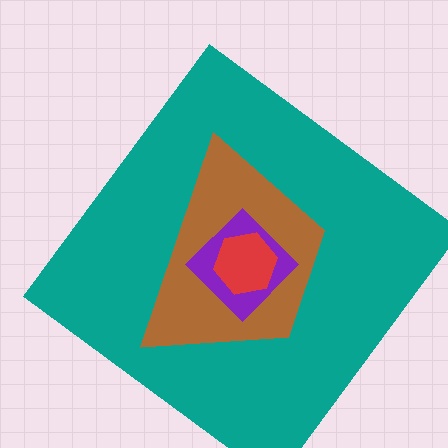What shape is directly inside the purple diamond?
The red hexagon.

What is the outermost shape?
The teal diamond.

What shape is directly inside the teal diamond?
The brown trapezoid.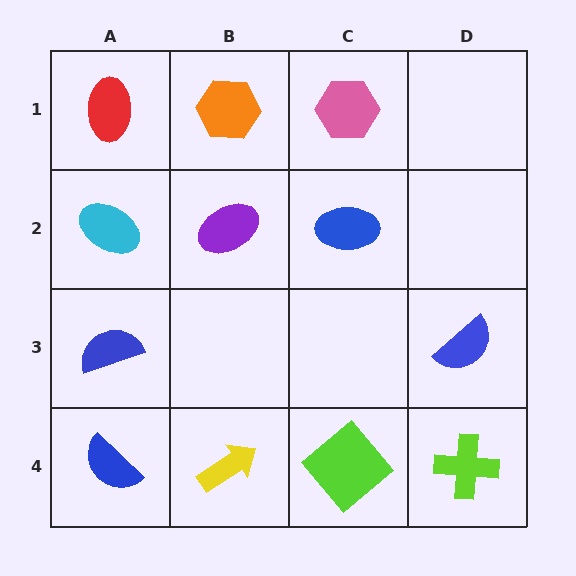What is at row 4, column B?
A yellow arrow.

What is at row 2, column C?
A blue ellipse.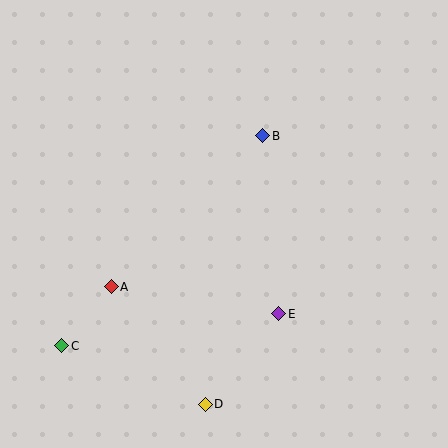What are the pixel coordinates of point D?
Point D is at (205, 404).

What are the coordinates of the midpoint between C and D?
The midpoint between C and D is at (133, 375).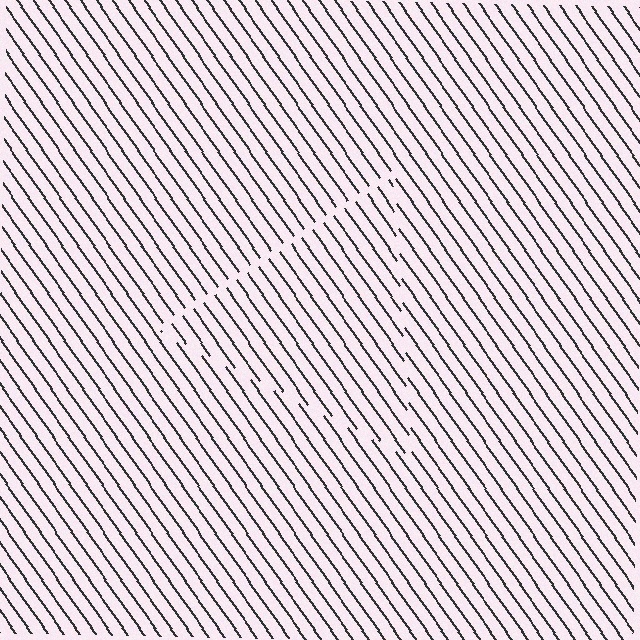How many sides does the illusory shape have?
3 sides — the line-ends trace a triangle.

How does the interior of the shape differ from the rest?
The interior of the shape contains the same grating, shifted by half a period — the contour is defined by the phase discontinuity where line-ends from the inner and outer gratings abut.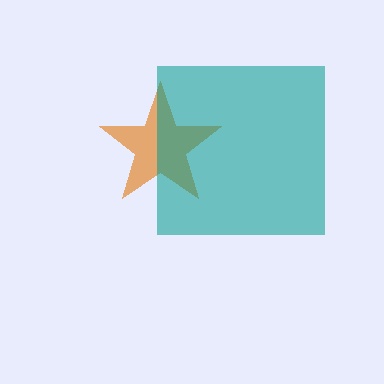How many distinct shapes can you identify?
There are 2 distinct shapes: an orange star, a teal square.